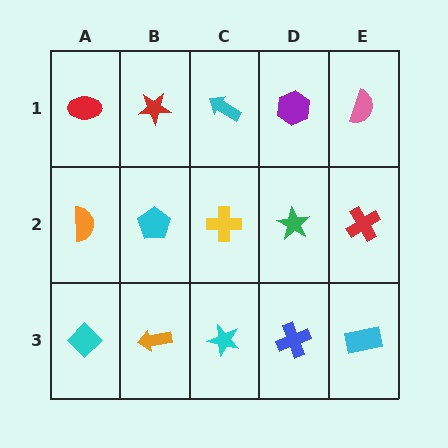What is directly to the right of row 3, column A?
An orange arrow.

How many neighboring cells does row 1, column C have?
3.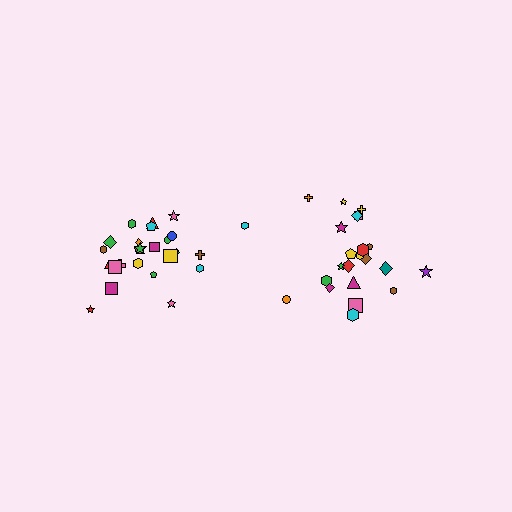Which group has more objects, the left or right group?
The left group.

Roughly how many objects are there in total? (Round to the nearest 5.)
Roughly 45 objects in total.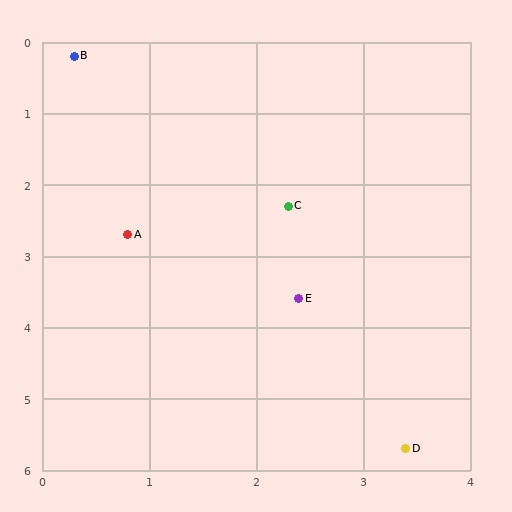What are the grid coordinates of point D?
Point D is at approximately (3.4, 5.7).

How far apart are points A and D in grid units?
Points A and D are about 4.0 grid units apart.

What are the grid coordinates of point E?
Point E is at approximately (2.4, 3.6).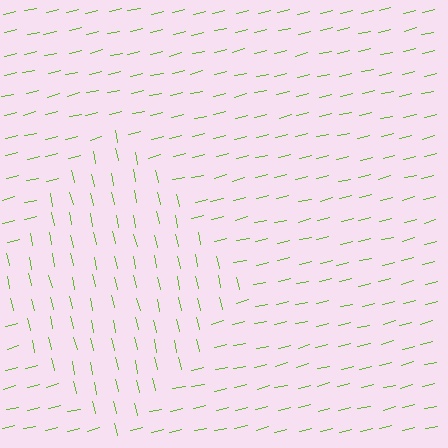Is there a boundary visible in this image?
Yes, there is a texture boundary formed by a change in line orientation.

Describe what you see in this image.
The image is filled with small lime line segments. A diamond region in the image has lines oriented differently from the surrounding lines, creating a visible texture boundary.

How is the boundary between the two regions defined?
The boundary is defined purely by a change in line orientation (approximately 89 degrees difference). All lines are the same color and thickness.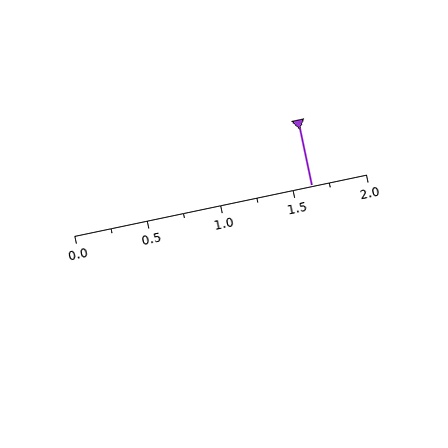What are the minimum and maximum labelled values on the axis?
The axis runs from 0.0 to 2.0.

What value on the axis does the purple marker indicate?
The marker indicates approximately 1.62.